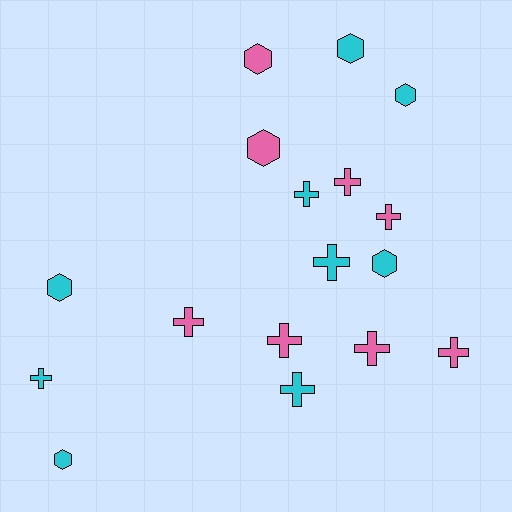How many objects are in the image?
There are 17 objects.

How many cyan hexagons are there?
There are 5 cyan hexagons.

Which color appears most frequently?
Cyan, with 9 objects.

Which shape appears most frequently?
Cross, with 10 objects.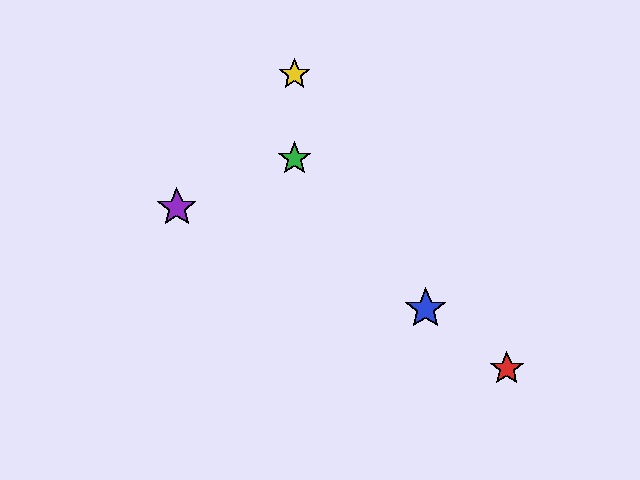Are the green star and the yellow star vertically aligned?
Yes, both are at x≈294.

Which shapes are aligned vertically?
The green star, the yellow star are aligned vertically.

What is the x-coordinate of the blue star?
The blue star is at x≈426.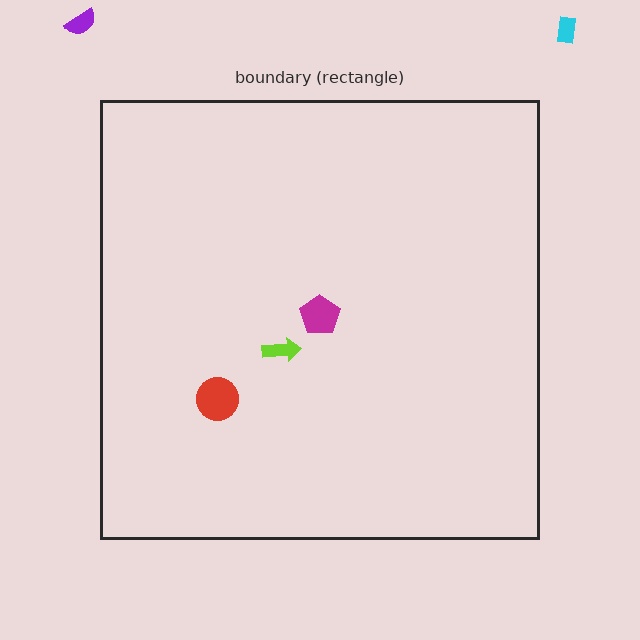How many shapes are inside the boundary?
3 inside, 2 outside.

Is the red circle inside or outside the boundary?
Inside.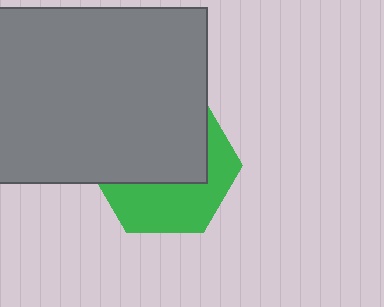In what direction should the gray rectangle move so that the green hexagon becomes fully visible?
The gray rectangle should move up. That is the shortest direction to clear the overlap and leave the green hexagon fully visible.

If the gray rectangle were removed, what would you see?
You would see the complete green hexagon.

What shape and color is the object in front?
The object in front is a gray rectangle.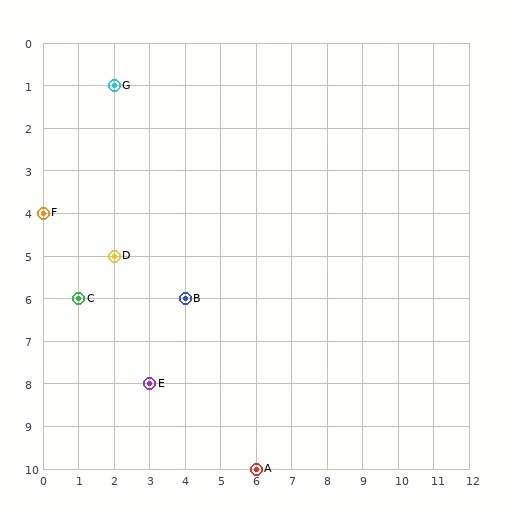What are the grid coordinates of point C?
Point C is at grid coordinates (1, 6).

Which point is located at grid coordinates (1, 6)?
Point C is at (1, 6).